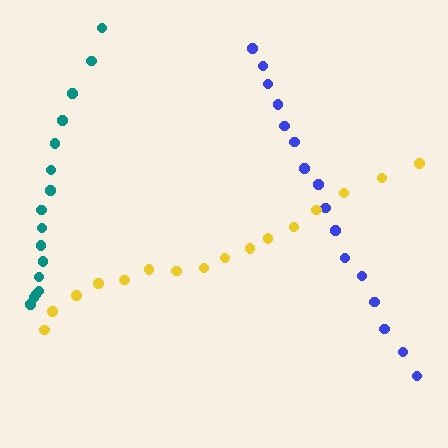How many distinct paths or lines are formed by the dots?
There are 3 distinct paths.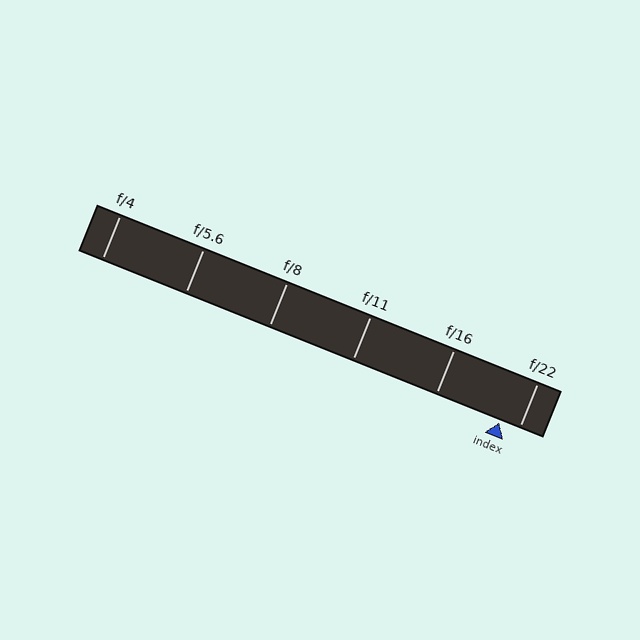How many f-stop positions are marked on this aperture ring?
There are 6 f-stop positions marked.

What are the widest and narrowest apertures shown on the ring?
The widest aperture shown is f/4 and the narrowest is f/22.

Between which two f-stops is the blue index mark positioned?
The index mark is between f/16 and f/22.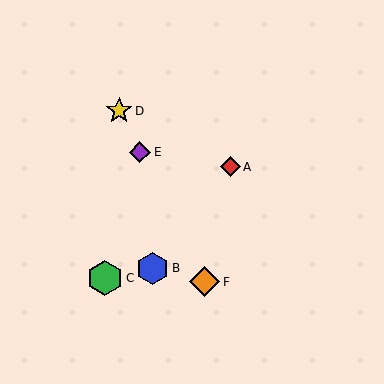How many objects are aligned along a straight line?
3 objects (D, E, F) are aligned along a straight line.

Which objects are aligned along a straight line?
Objects D, E, F are aligned along a straight line.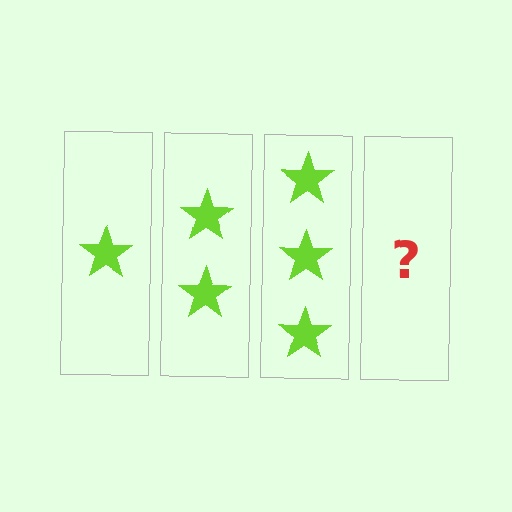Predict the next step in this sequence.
The next step is 4 stars.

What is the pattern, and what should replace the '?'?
The pattern is that each step adds one more star. The '?' should be 4 stars.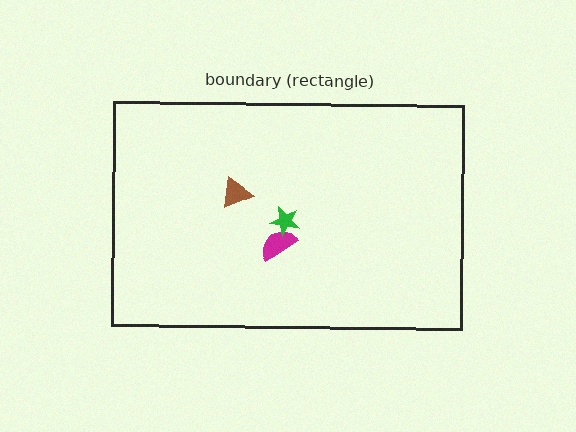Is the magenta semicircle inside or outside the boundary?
Inside.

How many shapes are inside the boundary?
3 inside, 0 outside.